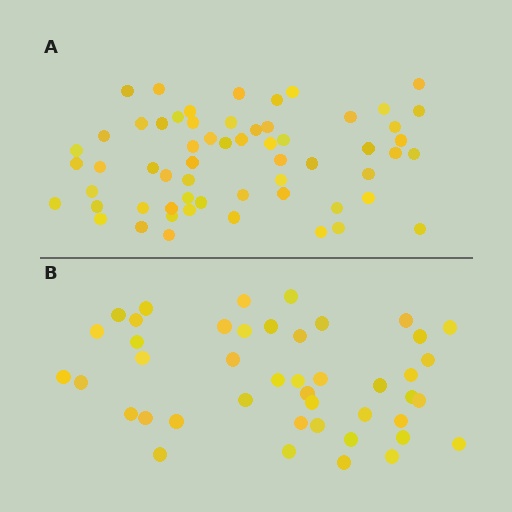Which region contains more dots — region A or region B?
Region A (the top region) has more dots.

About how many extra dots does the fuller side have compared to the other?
Region A has approximately 15 more dots than region B.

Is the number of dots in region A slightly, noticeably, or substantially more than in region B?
Region A has noticeably more, but not dramatically so. The ratio is roughly 1.4 to 1.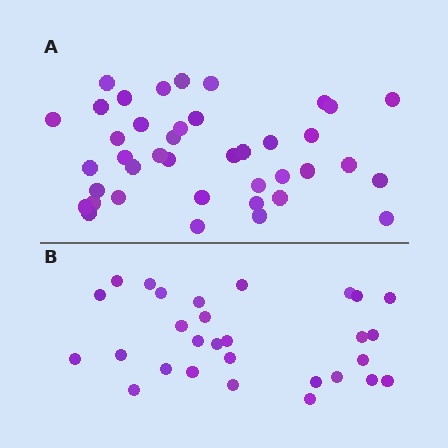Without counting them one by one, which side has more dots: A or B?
Region A (the top region) has more dots.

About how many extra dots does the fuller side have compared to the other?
Region A has roughly 12 or so more dots than region B.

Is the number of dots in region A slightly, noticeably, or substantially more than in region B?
Region A has noticeably more, but not dramatically so. The ratio is roughly 1.4 to 1.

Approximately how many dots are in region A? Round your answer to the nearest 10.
About 40 dots.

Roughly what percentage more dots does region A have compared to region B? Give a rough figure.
About 40% more.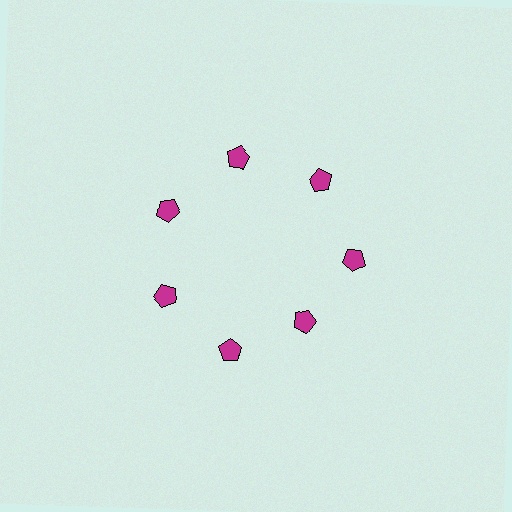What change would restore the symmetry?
The symmetry would be restored by moving it outward, back onto the ring so that all 7 pentagons sit at equal angles and equal distance from the center.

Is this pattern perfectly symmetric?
No. The 7 magenta pentagons are arranged in a ring, but one element near the 5 o'clock position is pulled inward toward the center, breaking the 7-fold rotational symmetry.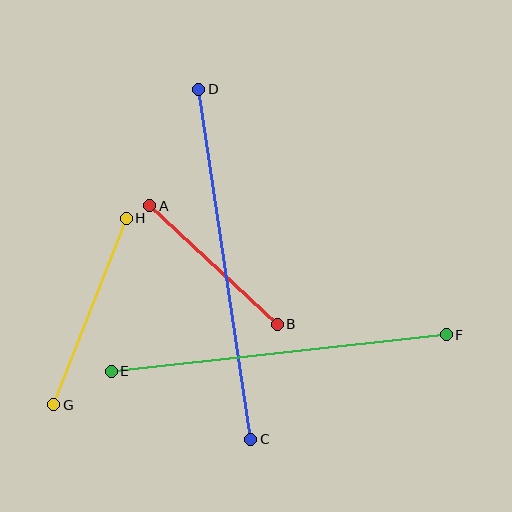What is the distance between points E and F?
The distance is approximately 337 pixels.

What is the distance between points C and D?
The distance is approximately 354 pixels.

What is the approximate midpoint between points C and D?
The midpoint is at approximately (225, 264) pixels.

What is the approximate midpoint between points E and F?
The midpoint is at approximately (279, 353) pixels.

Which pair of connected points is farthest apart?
Points C and D are farthest apart.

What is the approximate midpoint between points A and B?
The midpoint is at approximately (213, 265) pixels.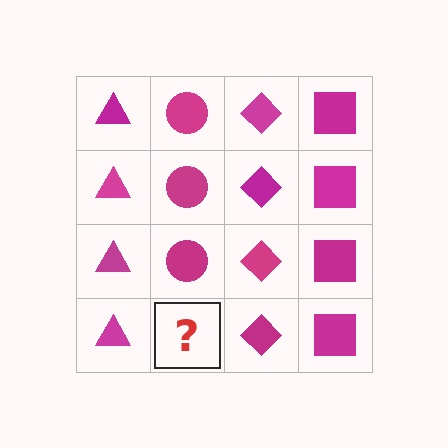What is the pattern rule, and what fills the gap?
The rule is that each column has a consistent shape. The gap should be filled with a magenta circle.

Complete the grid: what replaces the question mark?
The question mark should be replaced with a magenta circle.